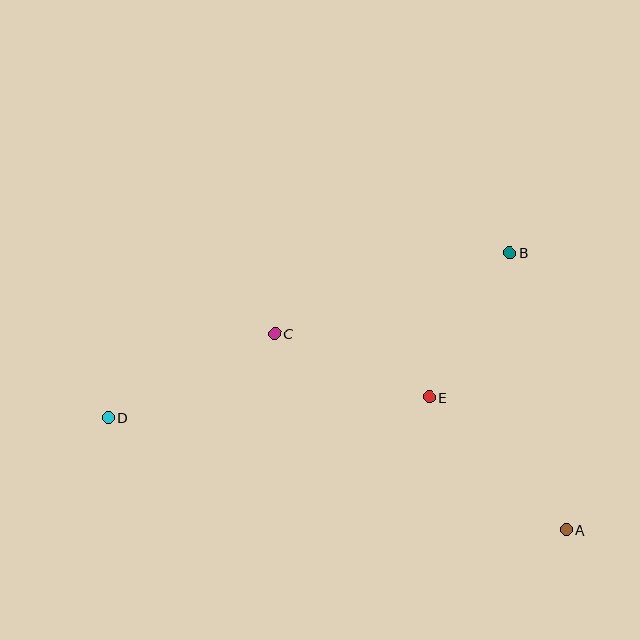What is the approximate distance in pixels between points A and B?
The distance between A and B is approximately 282 pixels.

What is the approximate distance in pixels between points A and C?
The distance between A and C is approximately 351 pixels.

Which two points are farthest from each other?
Points A and D are farthest from each other.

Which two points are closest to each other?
Points B and E are closest to each other.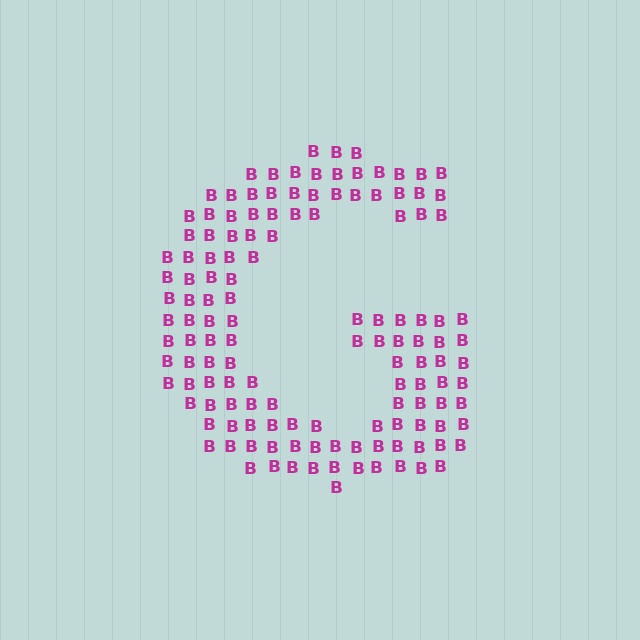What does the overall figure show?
The overall figure shows the letter G.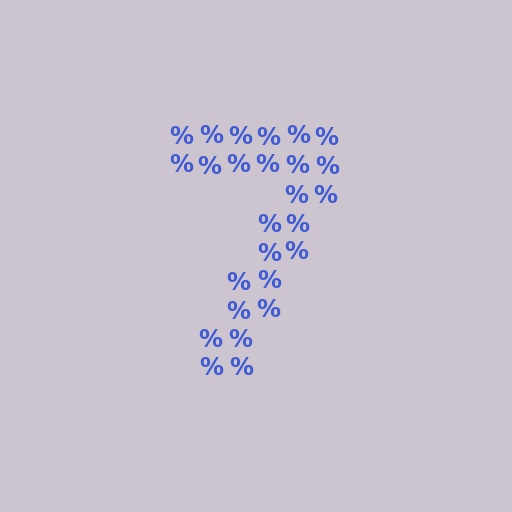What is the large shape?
The large shape is the digit 7.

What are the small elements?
The small elements are percent signs.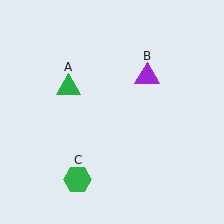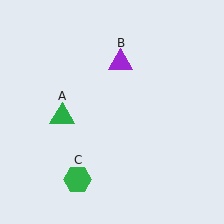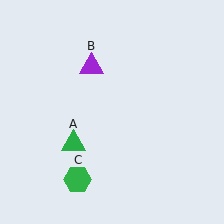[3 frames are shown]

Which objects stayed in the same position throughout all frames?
Green hexagon (object C) remained stationary.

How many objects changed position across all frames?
2 objects changed position: green triangle (object A), purple triangle (object B).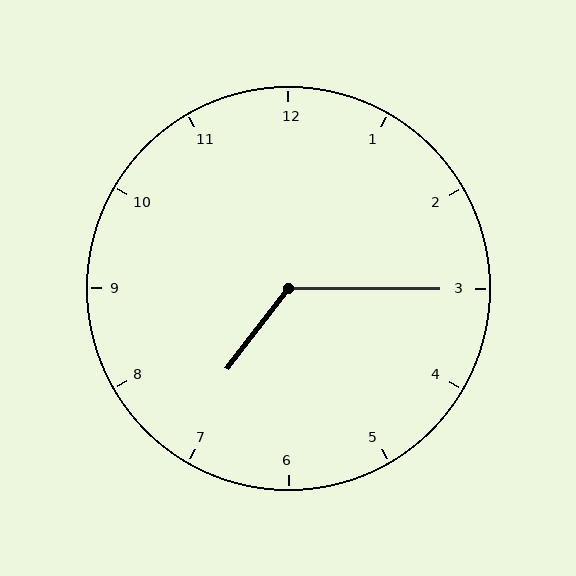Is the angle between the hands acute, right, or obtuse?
It is obtuse.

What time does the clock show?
7:15.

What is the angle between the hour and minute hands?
Approximately 128 degrees.